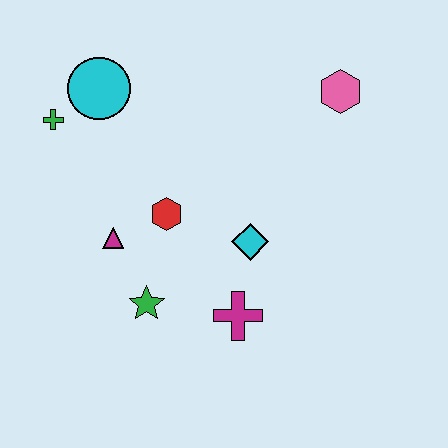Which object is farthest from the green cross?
The pink hexagon is farthest from the green cross.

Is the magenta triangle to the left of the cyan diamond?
Yes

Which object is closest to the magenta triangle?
The red hexagon is closest to the magenta triangle.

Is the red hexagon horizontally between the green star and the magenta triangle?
No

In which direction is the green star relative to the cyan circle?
The green star is below the cyan circle.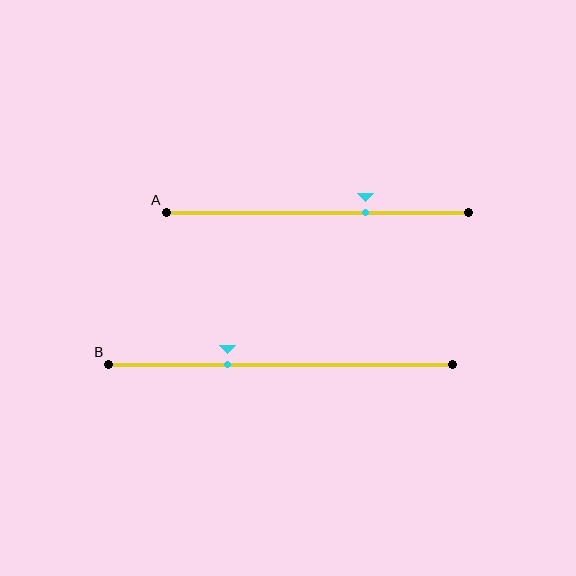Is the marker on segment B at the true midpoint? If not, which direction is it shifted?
No, the marker on segment B is shifted to the left by about 15% of the segment length.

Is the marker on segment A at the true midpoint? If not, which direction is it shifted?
No, the marker on segment A is shifted to the right by about 16% of the segment length.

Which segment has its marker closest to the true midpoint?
Segment B has its marker closest to the true midpoint.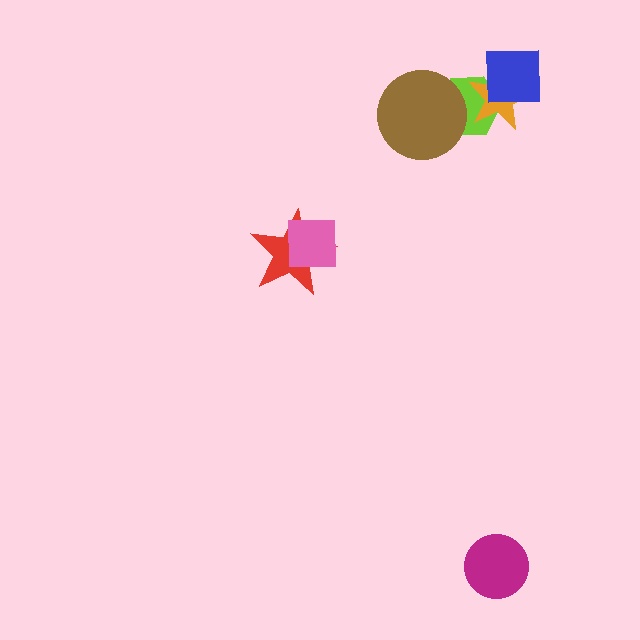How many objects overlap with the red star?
1 object overlaps with the red star.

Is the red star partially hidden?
Yes, it is partially covered by another shape.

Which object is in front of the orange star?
The blue square is in front of the orange star.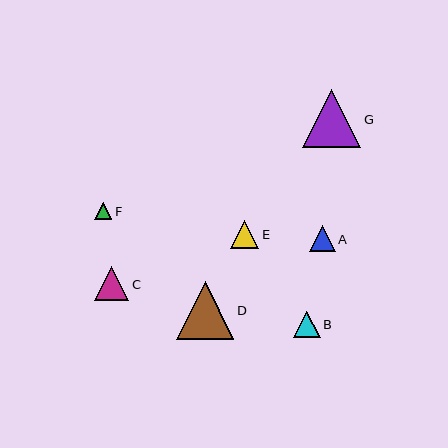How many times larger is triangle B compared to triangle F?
Triangle B is approximately 1.6 times the size of triangle F.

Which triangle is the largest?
Triangle G is the largest with a size of approximately 58 pixels.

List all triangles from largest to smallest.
From largest to smallest: G, D, C, E, B, A, F.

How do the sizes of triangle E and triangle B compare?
Triangle E and triangle B are approximately the same size.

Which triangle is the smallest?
Triangle F is the smallest with a size of approximately 17 pixels.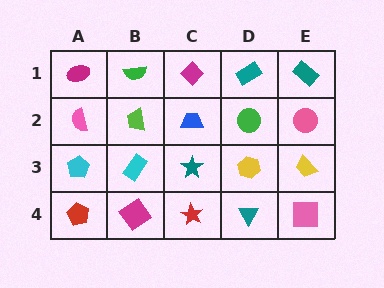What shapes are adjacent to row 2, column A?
A magenta ellipse (row 1, column A), a cyan pentagon (row 3, column A), a lime trapezoid (row 2, column B).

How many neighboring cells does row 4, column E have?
2.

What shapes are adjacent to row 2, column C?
A magenta diamond (row 1, column C), a teal star (row 3, column C), a lime trapezoid (row 2, column B), a green circle (row 2, column D).